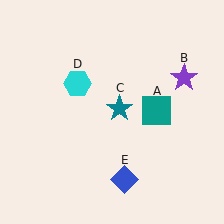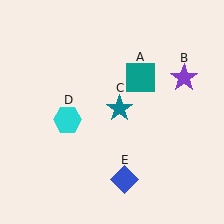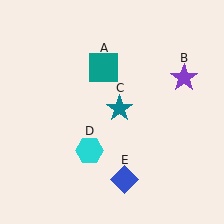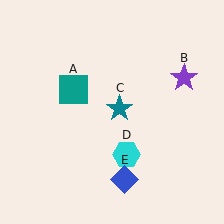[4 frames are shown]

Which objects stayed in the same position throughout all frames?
Purple star (object B) and teal star (object C) and blue diamond (object E) remained stationary.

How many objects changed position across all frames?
2 objects changed position: teal square (object A), cyan hexagon (object D).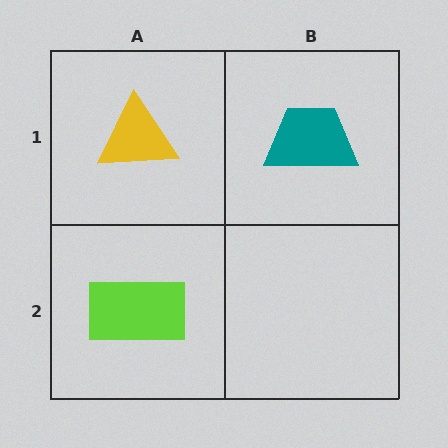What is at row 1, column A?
A yellow triangle.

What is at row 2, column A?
A lime rectangle.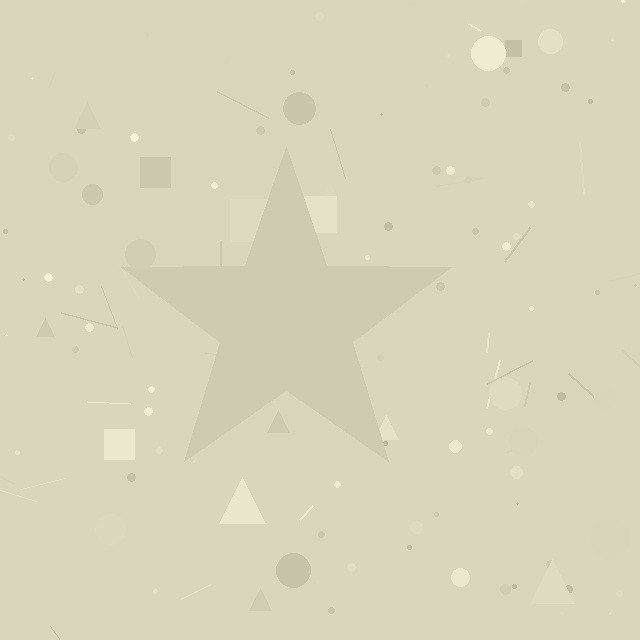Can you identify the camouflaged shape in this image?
The camouflaged shape is a star.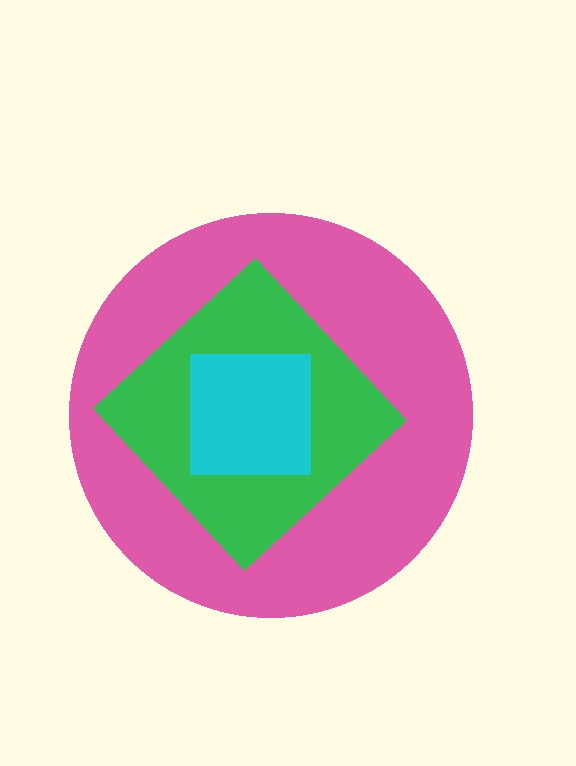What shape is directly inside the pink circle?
The green diamond.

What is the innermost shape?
The cyan square.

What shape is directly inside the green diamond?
The cyan square.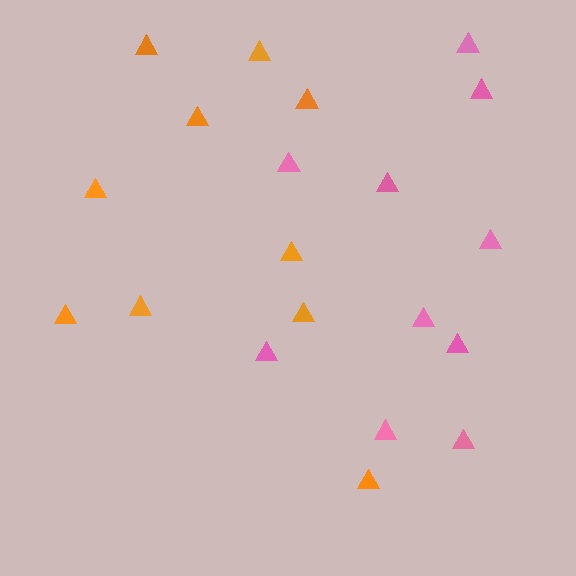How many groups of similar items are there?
There are 2 groups: one group of pink triangles (10) and one group of orange triangles (10).